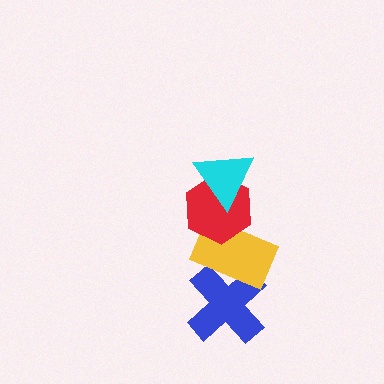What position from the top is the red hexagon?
The red hexagon is 2nd from the top.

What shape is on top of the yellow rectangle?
The red hexagon is on top of the yellow rectangle.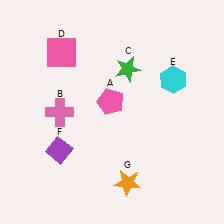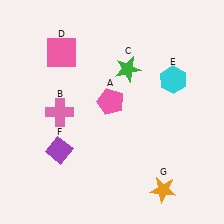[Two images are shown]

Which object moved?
The orange star (G) moved right.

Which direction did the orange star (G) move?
The orange star (G) moved right.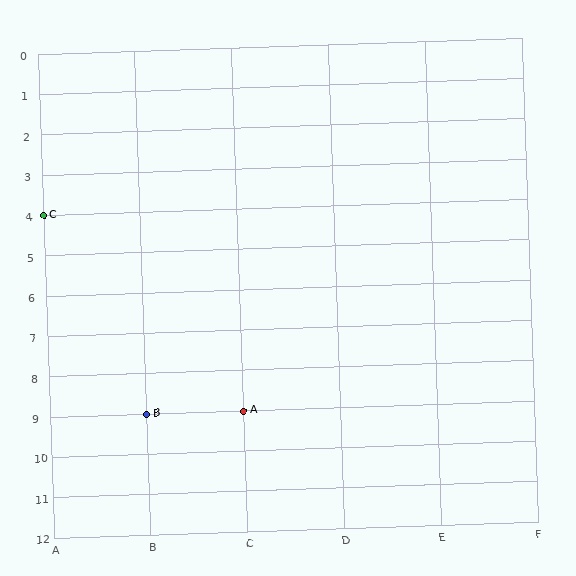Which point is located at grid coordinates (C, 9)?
Point A is at (C, 9).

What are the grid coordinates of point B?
Point B is at grid coordinates (B, 9).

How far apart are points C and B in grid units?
Points C and B are 1 column and 5 rows apart (about 5.1 grid units diagonally).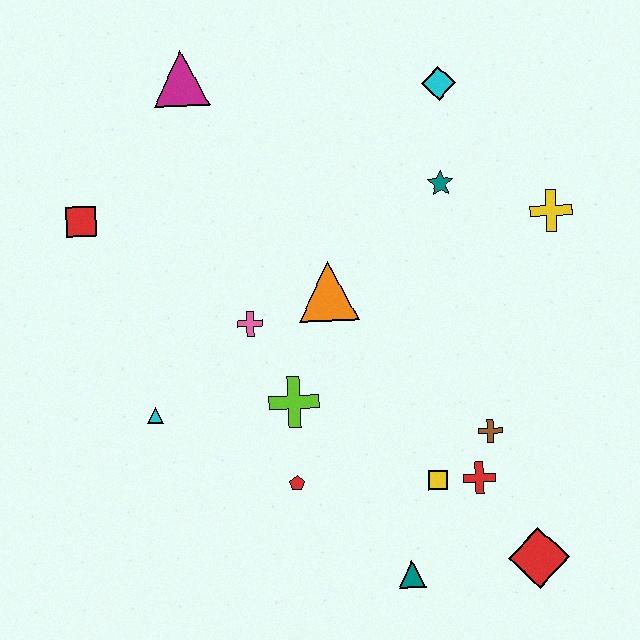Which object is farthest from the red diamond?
The magenta triangle is farthest from the red diamond.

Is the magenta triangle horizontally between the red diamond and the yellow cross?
No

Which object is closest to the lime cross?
The red pentagon is closest to the lime cross.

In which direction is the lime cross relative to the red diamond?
The lime cross is to the left of the red diamond.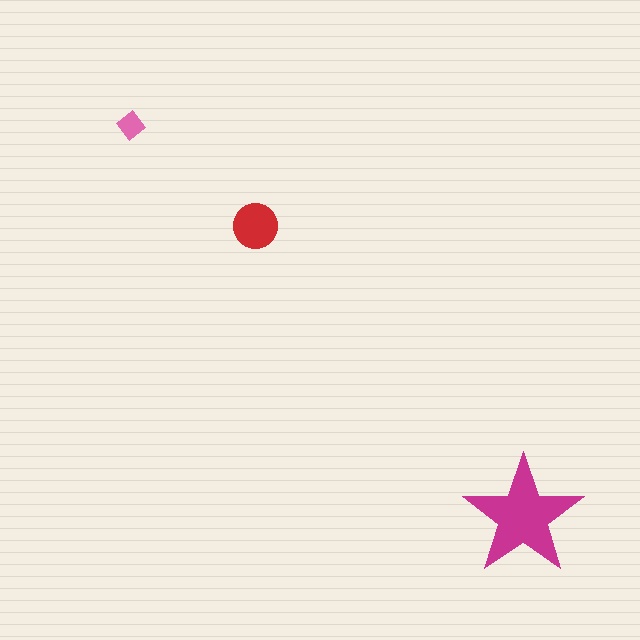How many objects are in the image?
There are 3 objects in the image.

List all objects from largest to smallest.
The magenta star, the red circle, the pink diamond.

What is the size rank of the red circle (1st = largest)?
2nd.